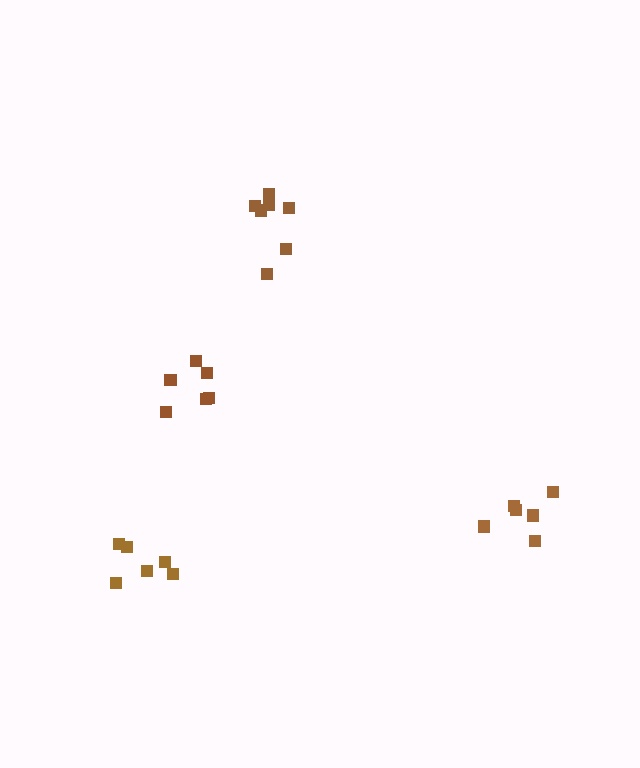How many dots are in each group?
Group 1: 6 dots, Group 2: 7 dots, Group 3: 6 dots, Group 4: 6 dots (25 total).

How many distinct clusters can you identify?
There are 4 distinct clusters.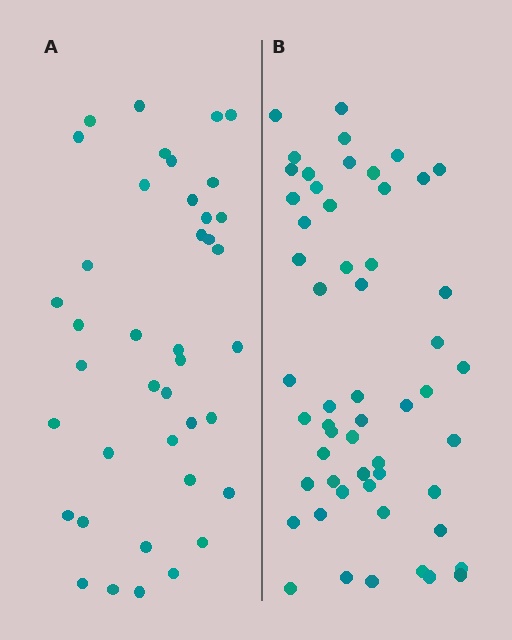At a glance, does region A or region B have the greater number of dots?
Region B (the right region) has more dots.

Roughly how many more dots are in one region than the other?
Region B has approximately 15 more dots than region A.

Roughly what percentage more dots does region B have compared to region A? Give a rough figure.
About 40% more.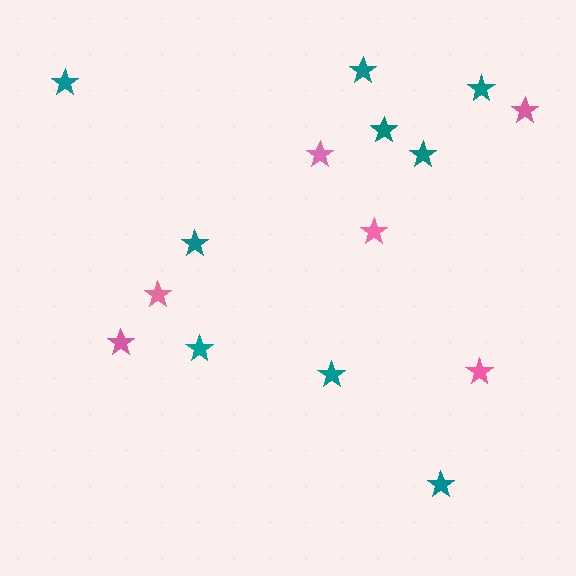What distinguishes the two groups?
There are 2 groups: one group of teal stars (9) and one group of pink stars (6).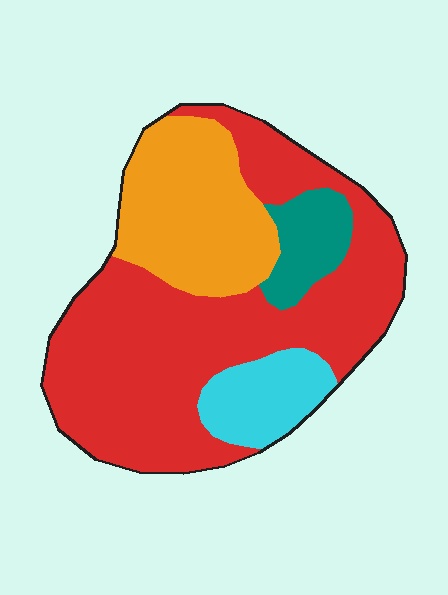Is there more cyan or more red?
Red.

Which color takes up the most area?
Red, at roughly 60%.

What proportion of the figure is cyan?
Cyan covers 10% of the figure.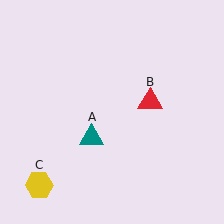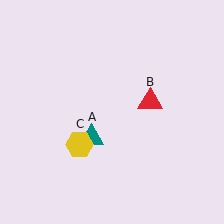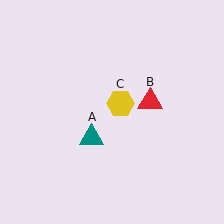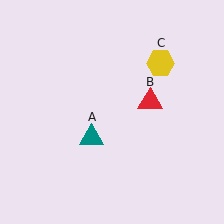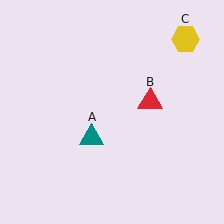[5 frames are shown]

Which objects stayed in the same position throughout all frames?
Teal triangle (object A) and red triangle (object B) remained stationary.